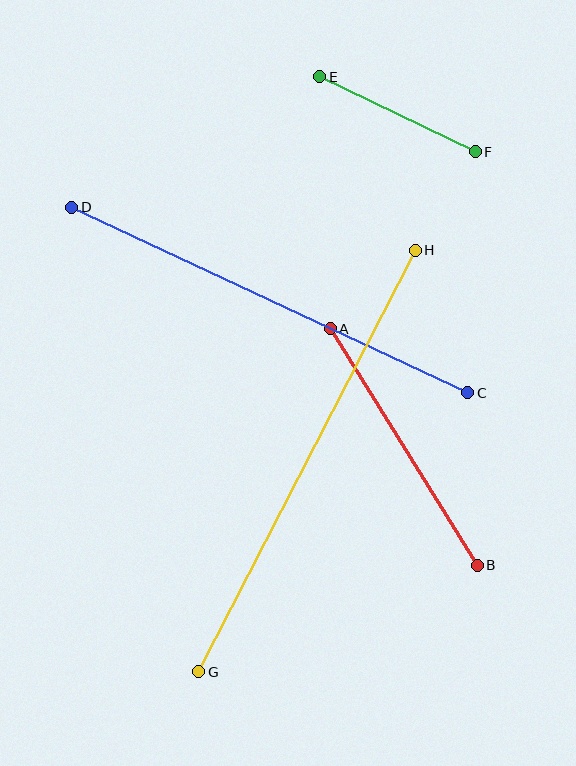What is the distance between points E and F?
The distance is approximately 173 pixels.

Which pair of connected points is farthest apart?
Points G and H are farthest apart.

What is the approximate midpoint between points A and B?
The midpoint is at approximately (404, 447) pixels.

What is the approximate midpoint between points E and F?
The midpoint is at approximately (397, 114) pixels.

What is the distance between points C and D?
The distance is approximately 437 pixels.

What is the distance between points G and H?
The distance is approximately 474 pixels.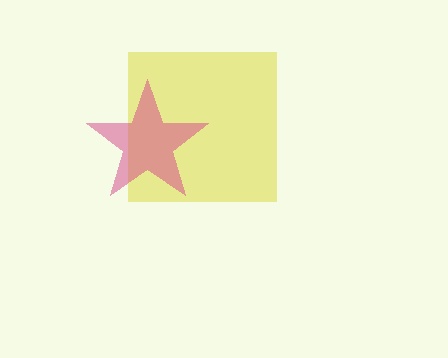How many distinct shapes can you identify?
There are 2 distinct shapes: a yellow square, a magenta star.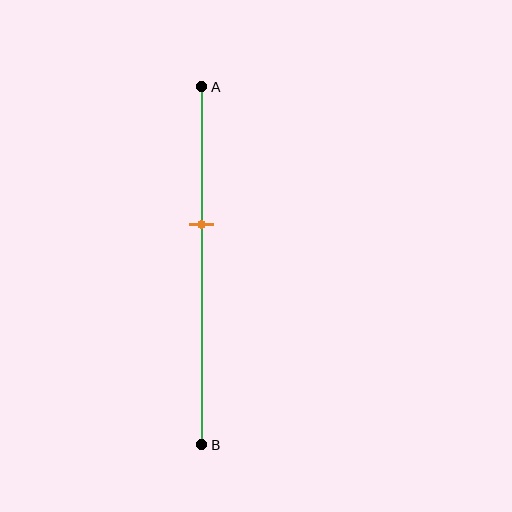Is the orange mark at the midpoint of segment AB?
No, the mark is at about 40% from A, not at the 50% midpoint.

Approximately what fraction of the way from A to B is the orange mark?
The orange mark is approximately 40% of the way from A to B.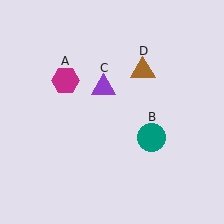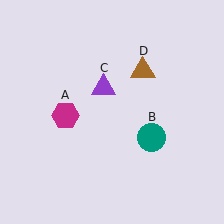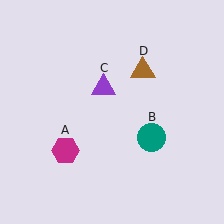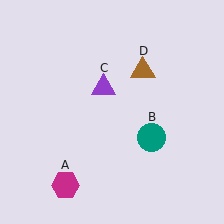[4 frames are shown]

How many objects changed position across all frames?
1 object changed position: magenta hexagon (object A).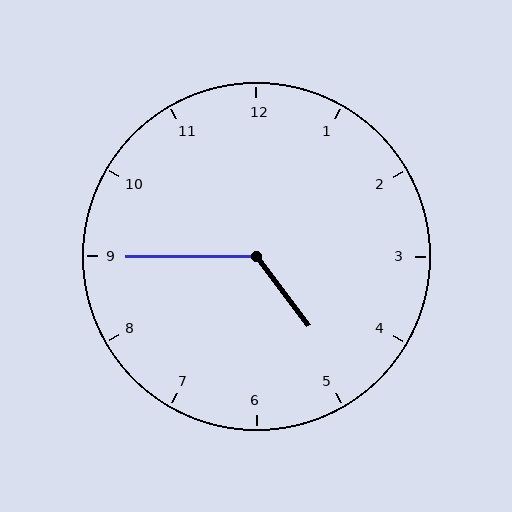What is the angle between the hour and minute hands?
Approximately 128 degrees.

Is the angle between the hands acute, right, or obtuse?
It is obtuse.